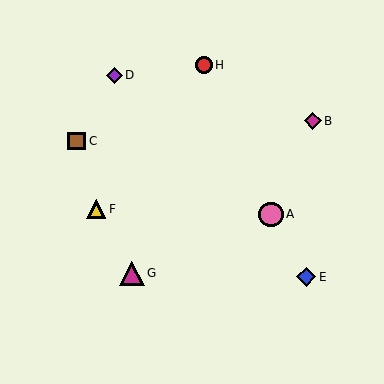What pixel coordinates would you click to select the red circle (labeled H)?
Click at (204, 65) to select the red circle H.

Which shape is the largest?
The pink circle (labeled A) is the largest.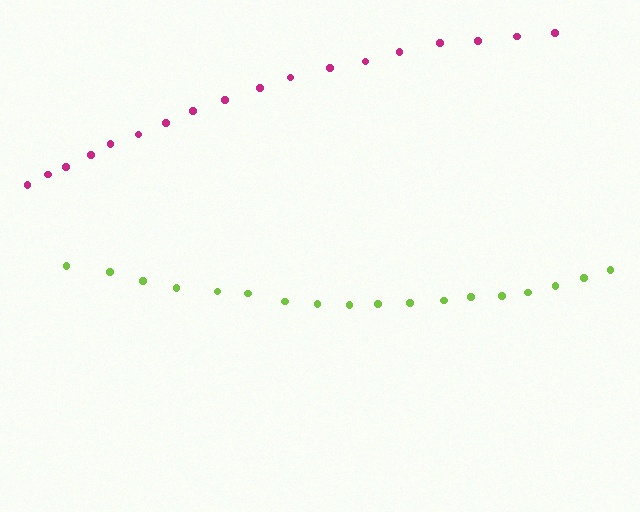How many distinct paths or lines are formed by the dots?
There are 2 distinct paths.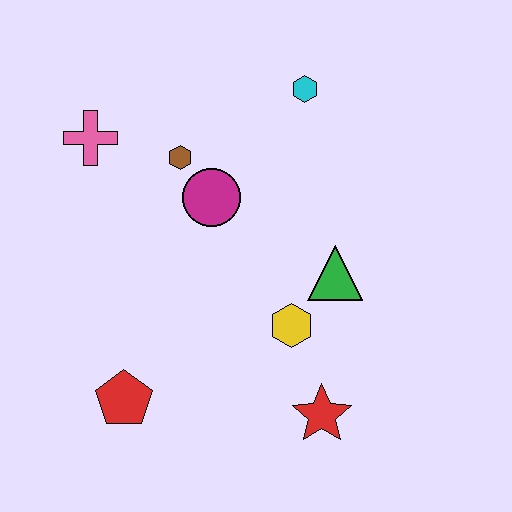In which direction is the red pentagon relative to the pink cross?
The red pentagon is below the pink cross.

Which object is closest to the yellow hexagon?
The green triangle is closest to the yellow hexagon.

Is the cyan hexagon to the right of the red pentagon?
Yes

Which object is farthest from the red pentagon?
The cyan hexagon is farthest from the red pentagon.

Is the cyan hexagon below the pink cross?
No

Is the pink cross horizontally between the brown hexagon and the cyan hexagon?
No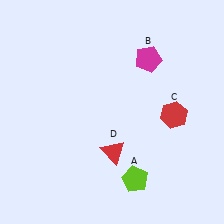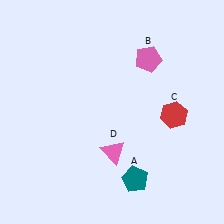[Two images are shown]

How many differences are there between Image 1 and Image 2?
There are 3 differences between the two images.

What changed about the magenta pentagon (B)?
In Image 1, B is magenta. In Image 2, it changed to pink.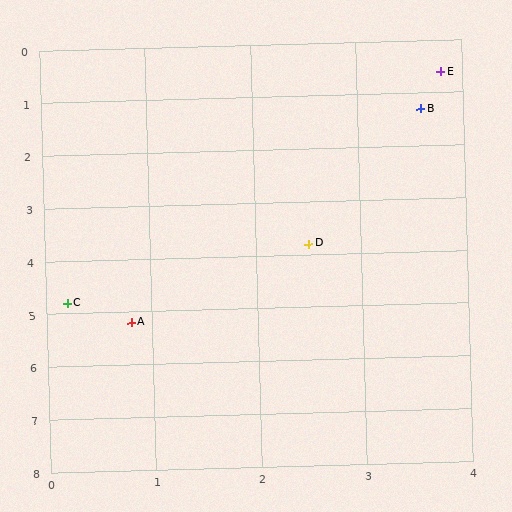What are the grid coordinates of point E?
Point E is at approximately (3.8, 0.6).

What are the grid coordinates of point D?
Point D is at approximately (2.5, 3.8).